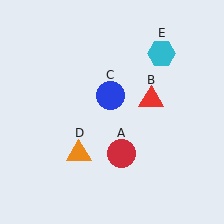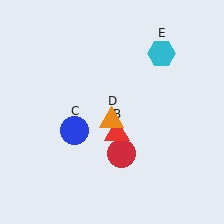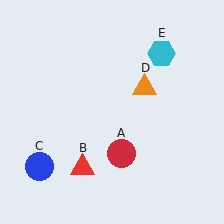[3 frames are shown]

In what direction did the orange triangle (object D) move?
The orange triangle (object D) moved up and to the right.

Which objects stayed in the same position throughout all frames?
Red circle (object A) and cyan hexagon (object E) remained stationary.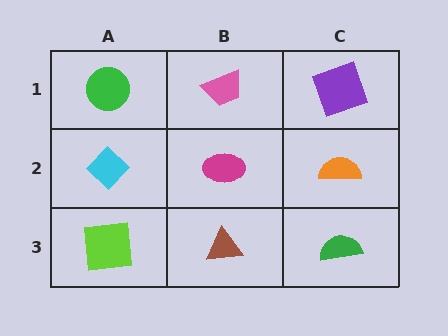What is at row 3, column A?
A lime square.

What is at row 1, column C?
A purple square.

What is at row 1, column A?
A green circle.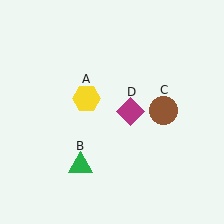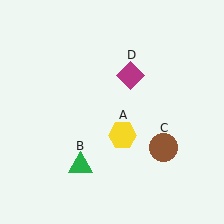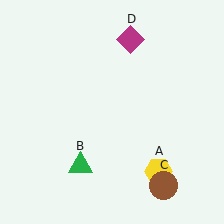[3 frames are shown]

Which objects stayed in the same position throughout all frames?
Green triangle (object B) remained stationary.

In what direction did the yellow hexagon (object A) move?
The yellow hexagon (object A) moved down and to the right.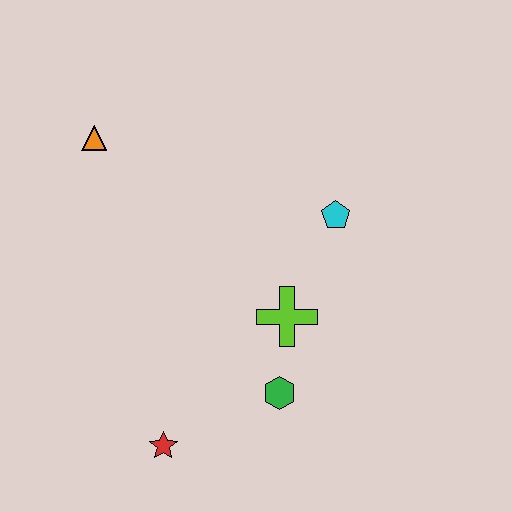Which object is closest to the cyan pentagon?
The lime cross is closest to the cyan pentagon.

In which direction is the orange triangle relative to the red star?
The orange triangle is above the red star.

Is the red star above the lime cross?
No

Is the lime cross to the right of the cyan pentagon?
No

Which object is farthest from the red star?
The orange triangle is farthest from the red star.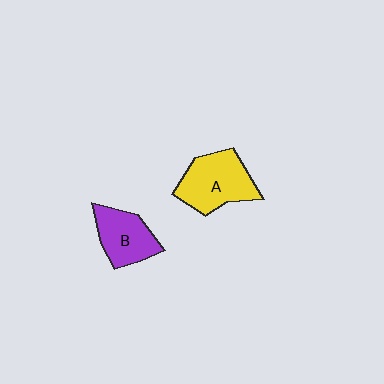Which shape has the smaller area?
Shape B (purple).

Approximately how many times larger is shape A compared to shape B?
Approximately 1.3 times.